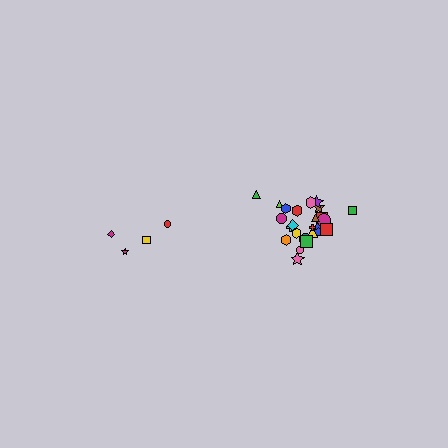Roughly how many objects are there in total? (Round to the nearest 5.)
Roughly 30 objects in total.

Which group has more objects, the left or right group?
The right group.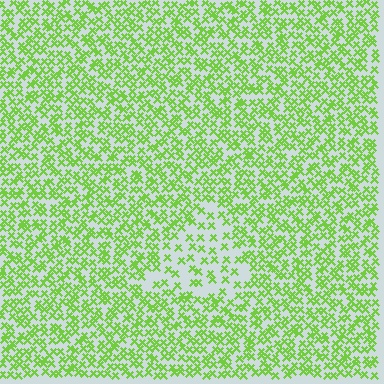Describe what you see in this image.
The image contains small lime elements arranged at two different densities. A triangle-shaped region is visible where the elements are less densely packed than the surrounding area.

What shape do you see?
I see a triangle.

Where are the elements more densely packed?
The elements are more densely packed outside the triangle boundary.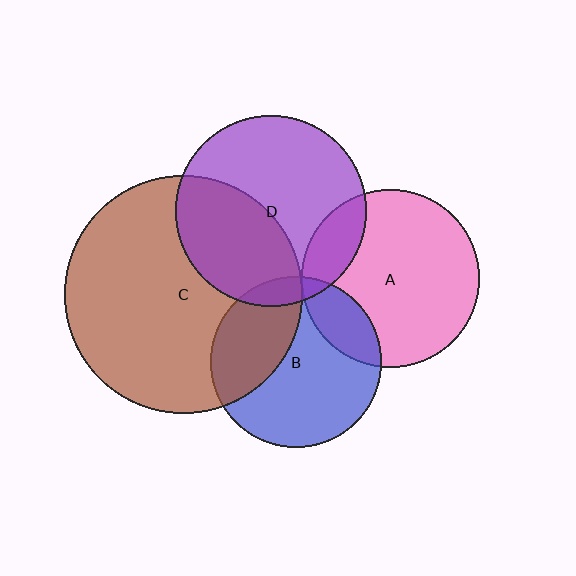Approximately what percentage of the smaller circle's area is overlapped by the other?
Approximately 10%.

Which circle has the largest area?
Circle C (brown).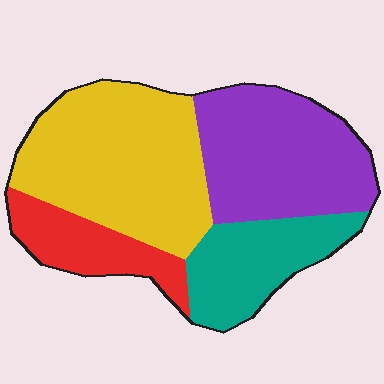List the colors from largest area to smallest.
From largest to smallest: yellow, purple, teal, red.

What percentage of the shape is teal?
Teal covers roughly 20% of the shape.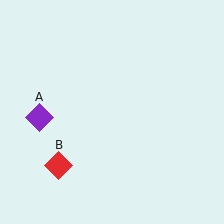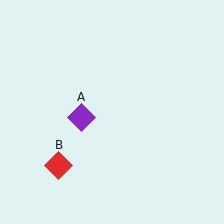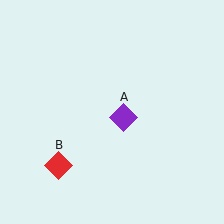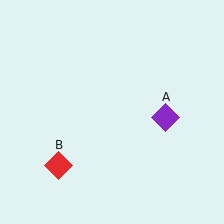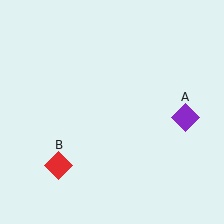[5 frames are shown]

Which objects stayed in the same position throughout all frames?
Red diamond (object B) remained stationary.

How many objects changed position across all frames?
1 object changed position: purple diamond (object A).